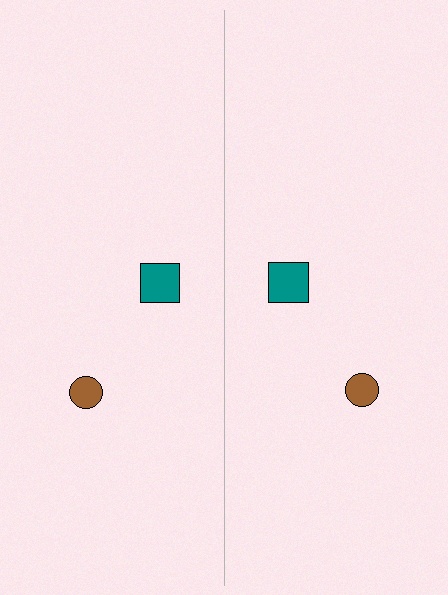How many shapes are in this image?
There are 4 shapes in this image.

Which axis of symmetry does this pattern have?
The pattern has a vertical axis of symmetry running through the center of the image.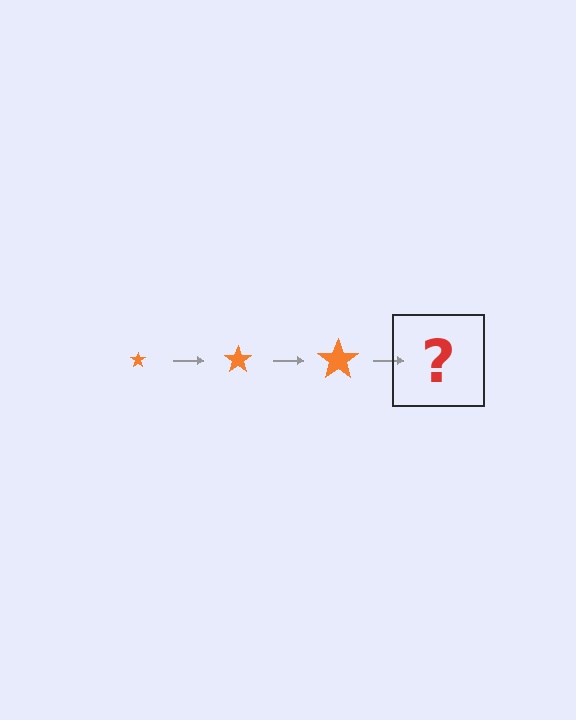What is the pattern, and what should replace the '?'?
The pattern is that the star gets progressively larger each step. The '?' should be an orange star, larger than the previous one.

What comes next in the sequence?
The next element should be an orange star, larger than the previous one.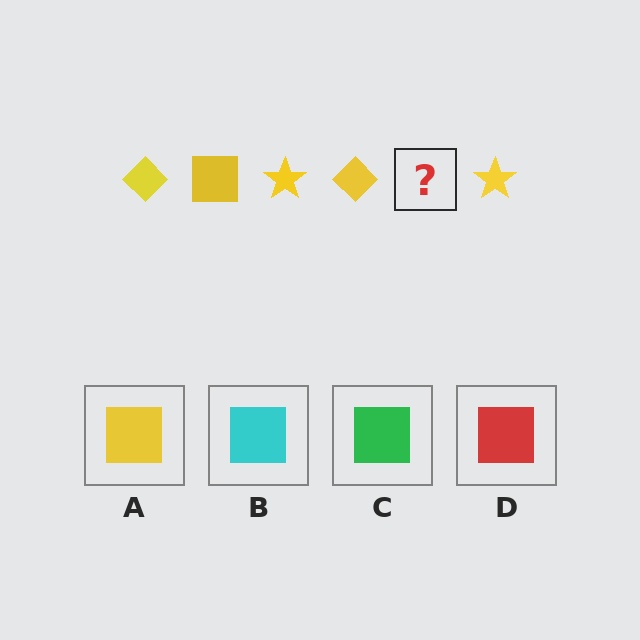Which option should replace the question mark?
Option A.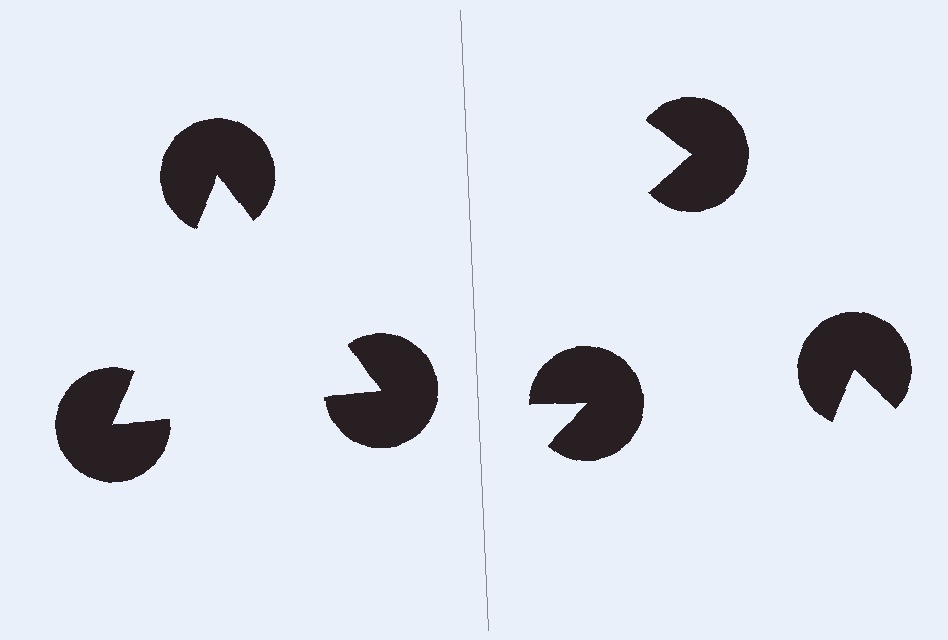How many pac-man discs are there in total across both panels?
6 — 3 on each side.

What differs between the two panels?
The pac-man discs are positioned identically on both sides; only the wedge orientations differ. On the left they align to a triangle; on the right they are misaligned.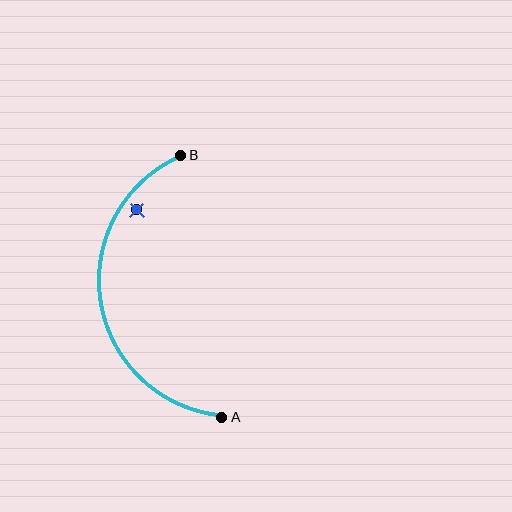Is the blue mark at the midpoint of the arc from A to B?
No — the blue mark does not lie on the arc at all. It sits slightly inside the curve.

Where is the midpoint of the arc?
The arc midpoint is the point on the curve farthest from the straight line joining A and B. It sits to the left of that line.